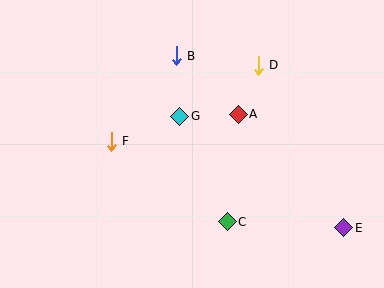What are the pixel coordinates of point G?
Point G is at (180, 116).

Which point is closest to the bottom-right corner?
Point E is closest to the bottom-right corner.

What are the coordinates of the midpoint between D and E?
The midpoint between D and E is at (301, 146).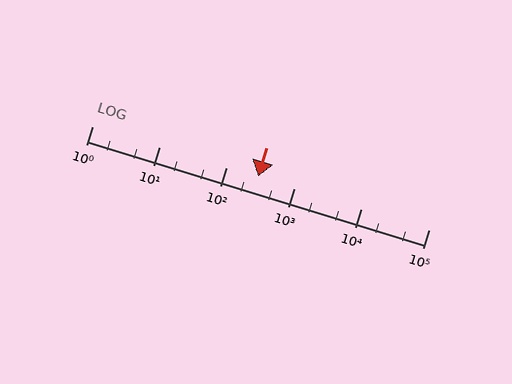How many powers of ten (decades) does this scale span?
The scale spans 5 decades, from 1 to 100000.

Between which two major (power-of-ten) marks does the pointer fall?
The pointer is between 100 and 1000.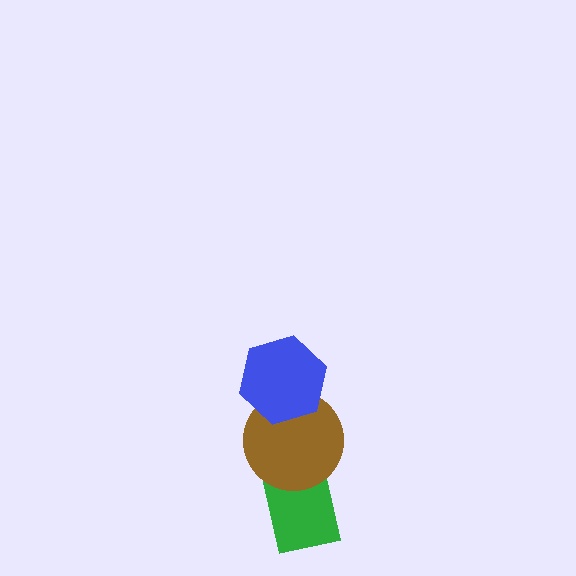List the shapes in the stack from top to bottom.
From top to bottom: the blue hexagon, the brown circle, the green rectangle.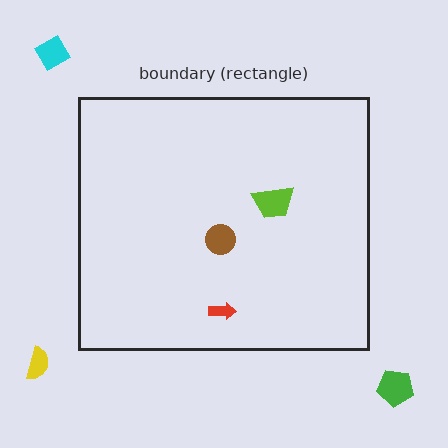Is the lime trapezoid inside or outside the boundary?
Inside.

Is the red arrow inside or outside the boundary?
Inside.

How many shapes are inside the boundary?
3 inside, 3 outside.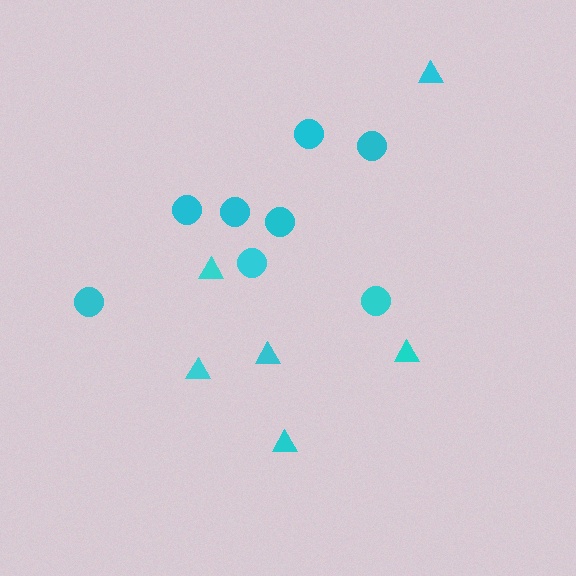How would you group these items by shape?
There are 2 groups: one group of circles (8) and one group of triangles (6).